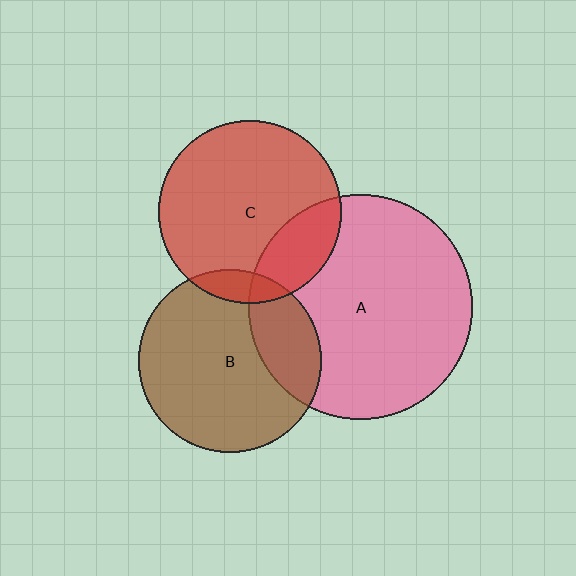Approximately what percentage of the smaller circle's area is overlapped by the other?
Approximately 20%.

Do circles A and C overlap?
Yes.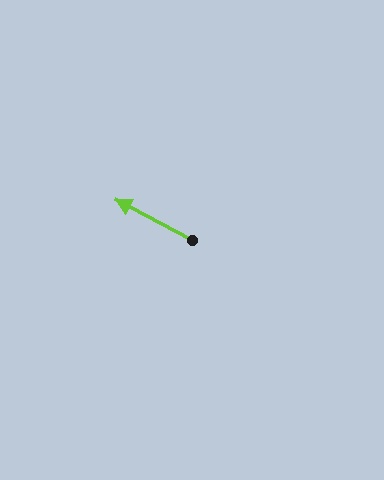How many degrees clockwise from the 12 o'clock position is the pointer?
Approximately 298 degrees.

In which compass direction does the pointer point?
Northwest.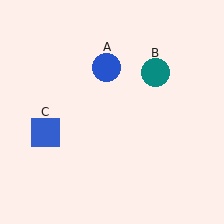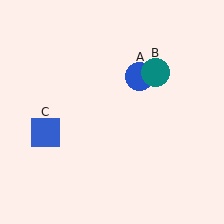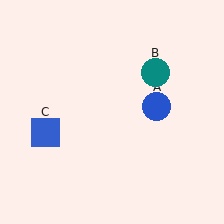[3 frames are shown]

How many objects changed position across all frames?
1 object changed position: blue circle (object A).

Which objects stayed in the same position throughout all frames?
Teal circle (object B) and blue square (object C) remained stationary.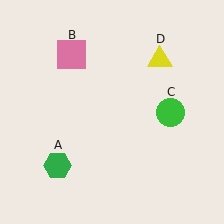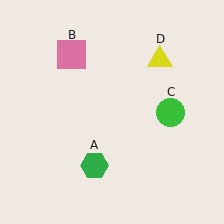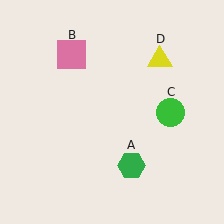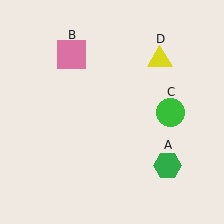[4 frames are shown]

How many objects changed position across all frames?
1 object changed position: green hexagon (object A).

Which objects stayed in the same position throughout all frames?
Pink square (object B) and green circle (object C) and yellow triangle (object D) remained stationary.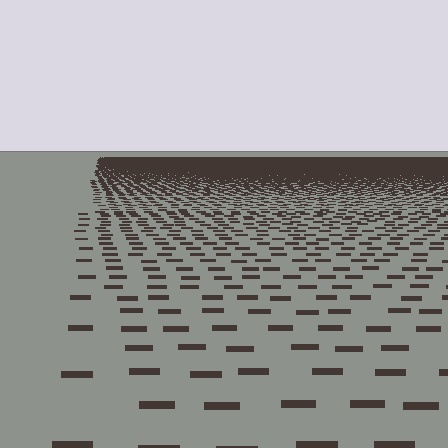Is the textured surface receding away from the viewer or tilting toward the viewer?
The surface is receding away from the viewer. Texture elements get smaller and denser toward the top.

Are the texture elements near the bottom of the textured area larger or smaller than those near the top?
Larger. Near the bottom, elements are closer to the viewer and appear at a bigger on-screen size.